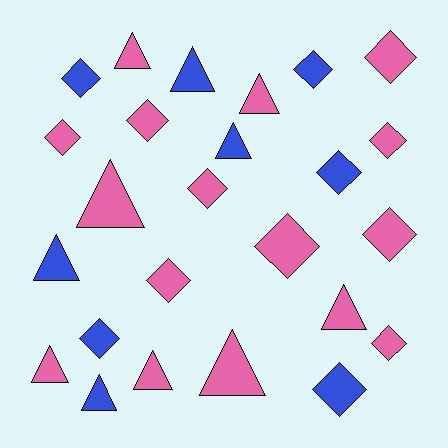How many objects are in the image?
There are 25 objects.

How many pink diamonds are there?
There are 9 pink diamonds.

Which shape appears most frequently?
Diamond, with 14 objects.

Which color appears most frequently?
Pink, with 16 objects.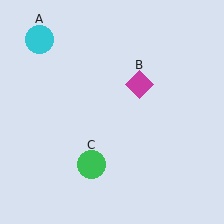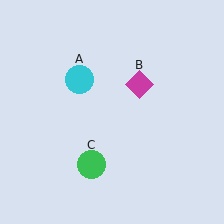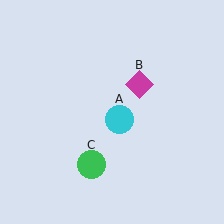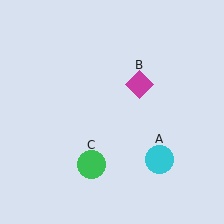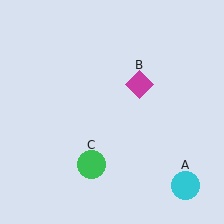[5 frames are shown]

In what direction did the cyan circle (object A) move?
The cyan circle (object A) moved down and to the right.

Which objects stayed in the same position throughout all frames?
Magenta diamond (object B) and green circle (object C) remained stationary.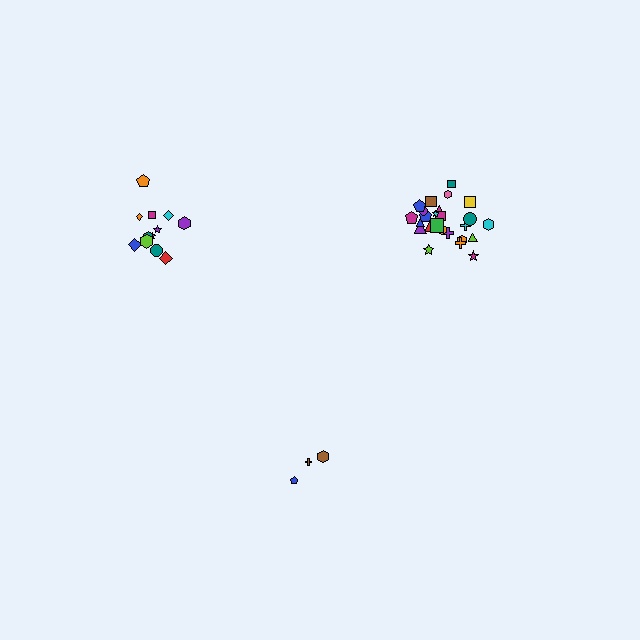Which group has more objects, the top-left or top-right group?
The top-right group.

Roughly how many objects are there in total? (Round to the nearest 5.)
Roughly 40 objects in total.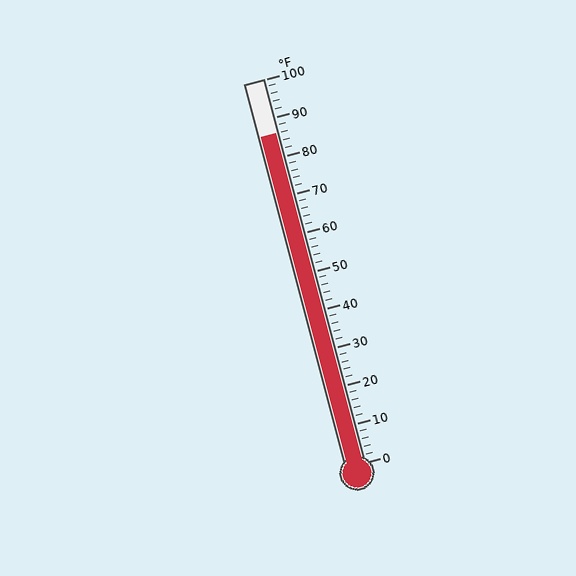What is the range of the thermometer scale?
The thermometer scale ranges from 0°F to 100°F.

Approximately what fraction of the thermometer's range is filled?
The thermometer is filled to approximately 85% of its range.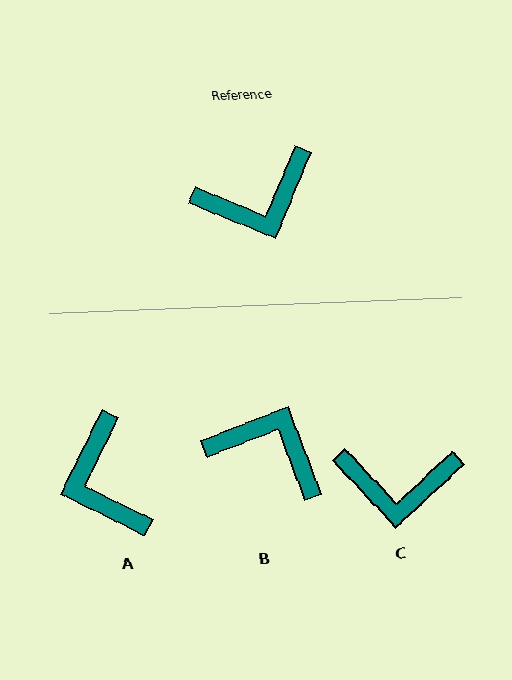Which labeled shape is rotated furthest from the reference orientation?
B, about 133 degrees away.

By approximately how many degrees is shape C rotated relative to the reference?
Approximately 24 degrees clockwise.